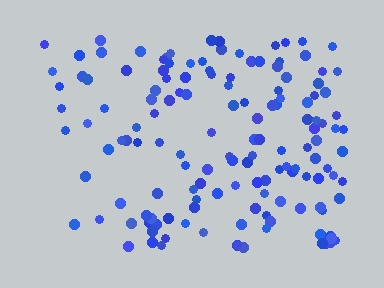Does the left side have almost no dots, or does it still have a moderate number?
Still a moderate number, just noticeably fewer than the right.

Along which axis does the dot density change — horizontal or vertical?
Horizontal.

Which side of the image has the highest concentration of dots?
The right.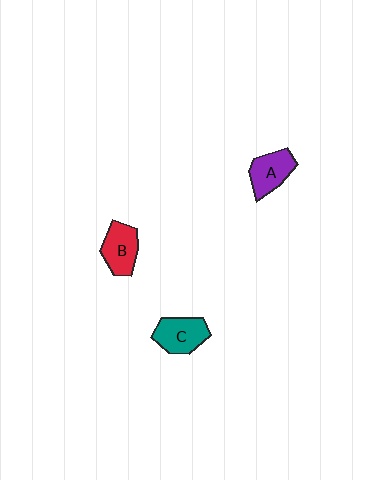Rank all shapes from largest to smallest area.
From largest to smallest: C (teal), B (red), A (purple).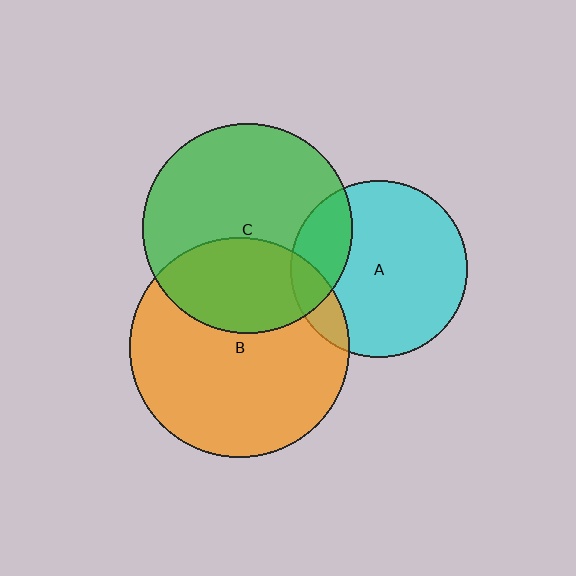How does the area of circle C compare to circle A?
Approximately 1.4 times.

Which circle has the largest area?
Circle B (orange).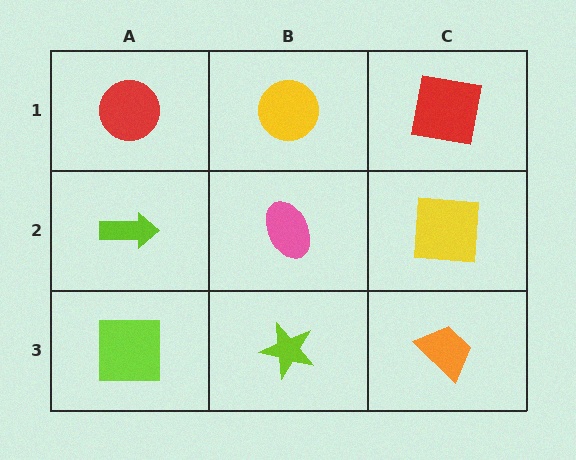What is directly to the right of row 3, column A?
A lime star.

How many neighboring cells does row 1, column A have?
2.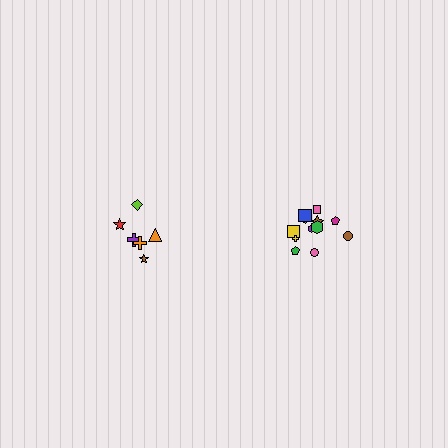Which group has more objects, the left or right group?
The right group.